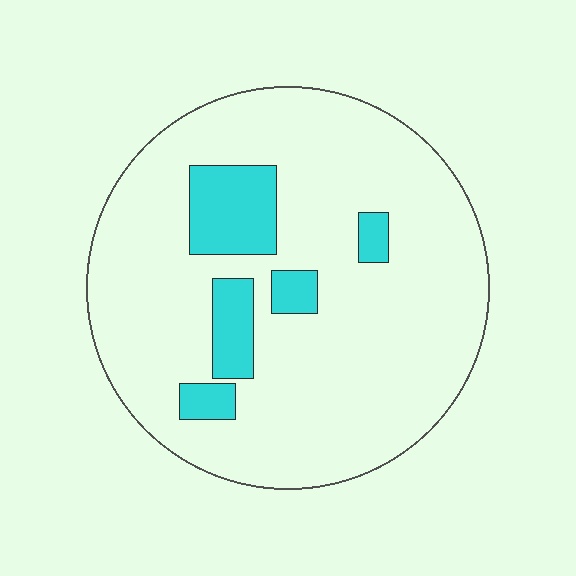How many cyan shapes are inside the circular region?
5.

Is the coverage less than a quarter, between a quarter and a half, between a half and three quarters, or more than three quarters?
Less than a quarter.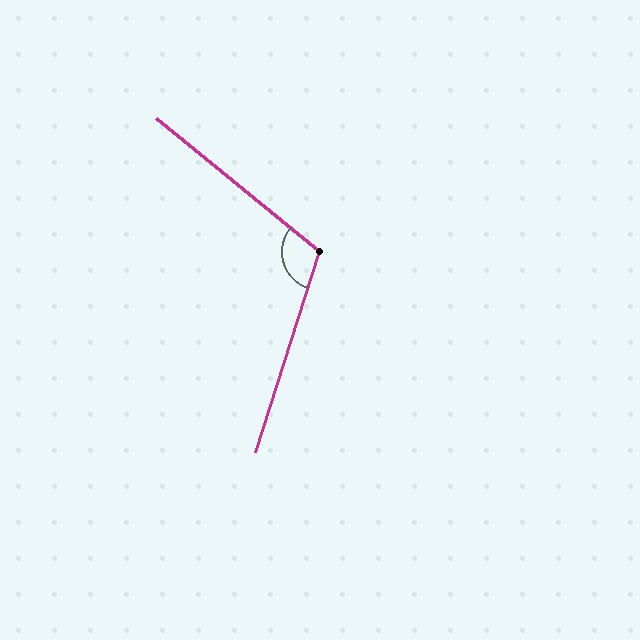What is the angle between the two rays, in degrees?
Approximately 112 degrees.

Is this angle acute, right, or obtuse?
It is obtuse.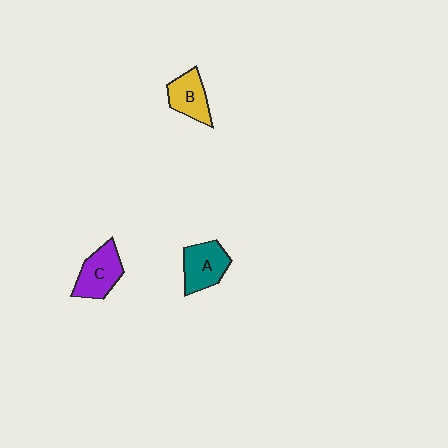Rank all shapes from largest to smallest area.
From largest to smallest: C (purple), A (teal), B (yellow).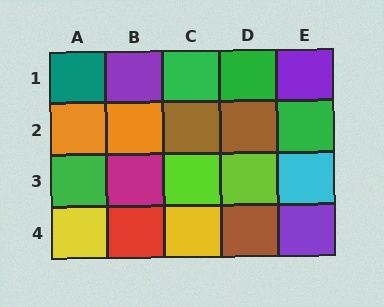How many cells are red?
1 cell is red.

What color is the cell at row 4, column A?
Yellow.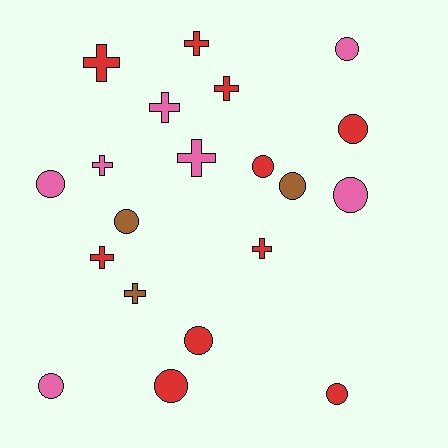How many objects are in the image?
There are 20 objects.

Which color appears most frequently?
Red, with 10 objects.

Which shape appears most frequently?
Circle, with 11 objects.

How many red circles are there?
There are 5 red circles.